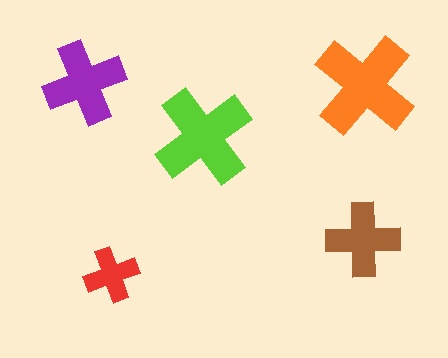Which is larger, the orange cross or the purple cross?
The orange one.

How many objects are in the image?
There are 5 objects in the image.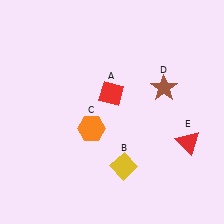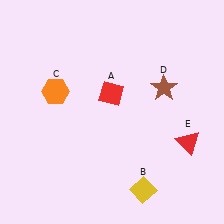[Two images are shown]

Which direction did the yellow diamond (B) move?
The yellow diamond (B) moved down.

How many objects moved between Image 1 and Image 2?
2 objects moved between the two images.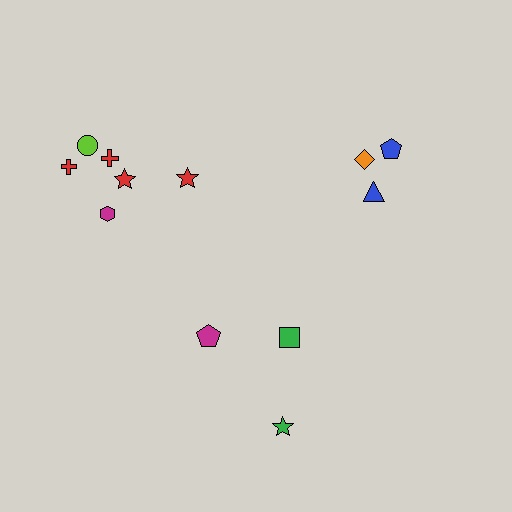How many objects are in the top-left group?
There are 6 objects.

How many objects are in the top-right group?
There are 3 objects.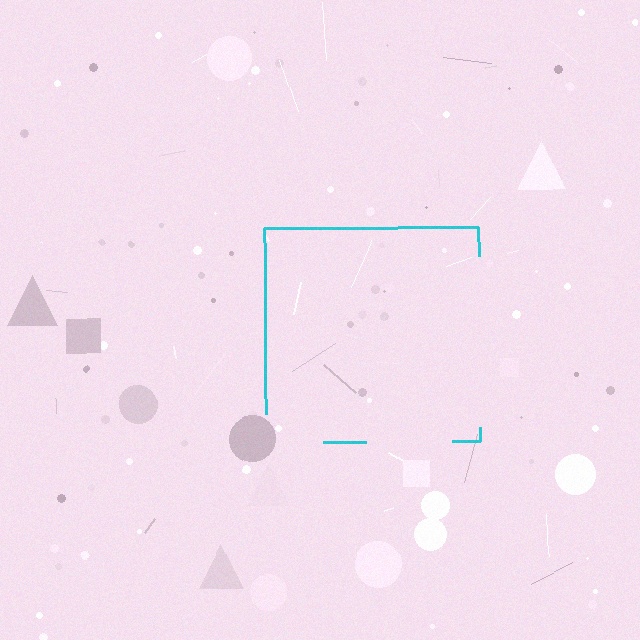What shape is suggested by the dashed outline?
The dashed outline suggests a square.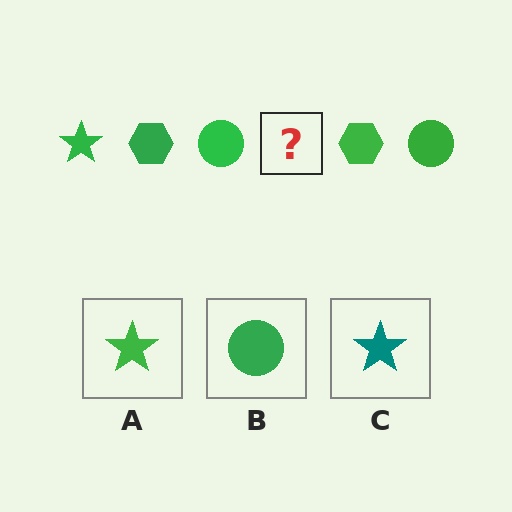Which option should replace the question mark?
Option A.